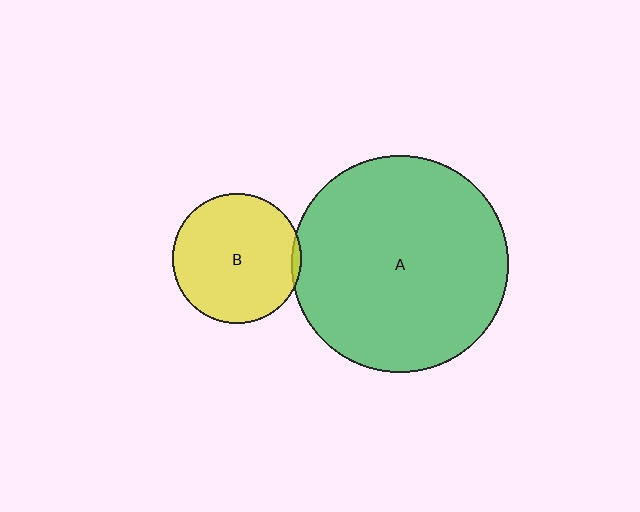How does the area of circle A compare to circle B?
Approximately 2.8 times.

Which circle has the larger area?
Circle A (green).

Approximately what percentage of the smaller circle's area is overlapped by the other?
Approximately 5%.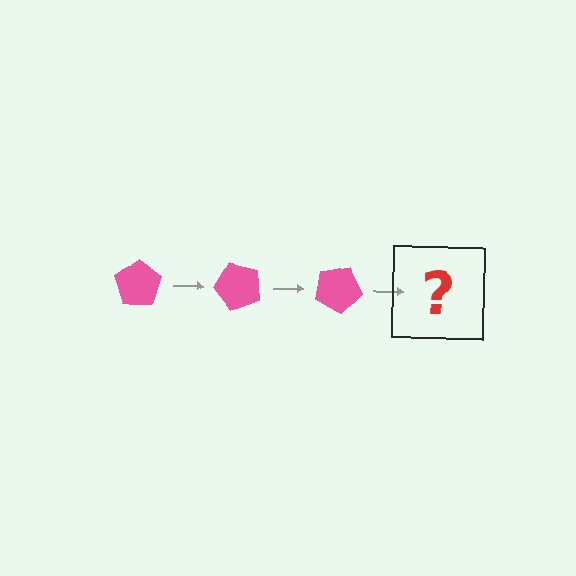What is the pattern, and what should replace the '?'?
The pattern is that the pentagon rotates 50 degrees each step. The '?' should be a pink pentagon rotated 150 degrees.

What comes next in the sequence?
The next element should be a pink pentagon rotated 150 degrees.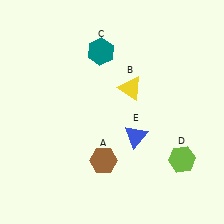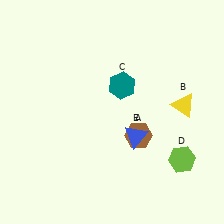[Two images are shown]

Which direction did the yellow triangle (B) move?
The yellow triangle (B) moved right.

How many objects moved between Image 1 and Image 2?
3 objects moved between the two images.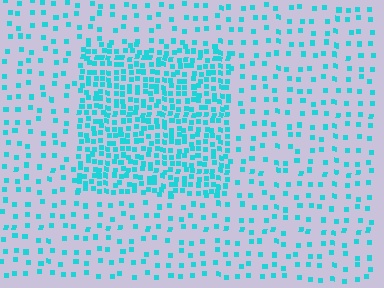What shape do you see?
I see a rectangle.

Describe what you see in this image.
The image contains small cyan elements arranged at two different densities. A rectangle-shaped region is visible where the elements are more densely packed than the surrounding area.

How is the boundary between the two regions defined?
The boundary is defined by a change in element density (approximately 2.8x ratio). All elements are the same color, size, and shape.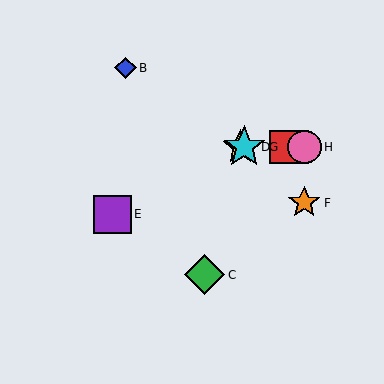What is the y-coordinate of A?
Object A is at y≈147.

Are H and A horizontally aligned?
Yes, both are at y≈147.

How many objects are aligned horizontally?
4 objects (A, D, G, H) are aligned horizontally.